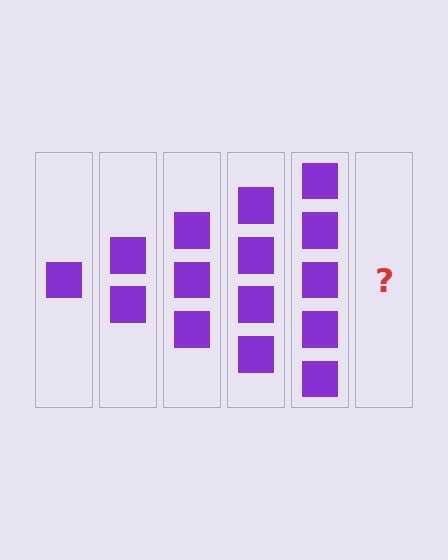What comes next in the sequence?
The next element should be 6 squares.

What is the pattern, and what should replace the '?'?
The pattern is that each step adds one more square. The '?' should be 6 squares.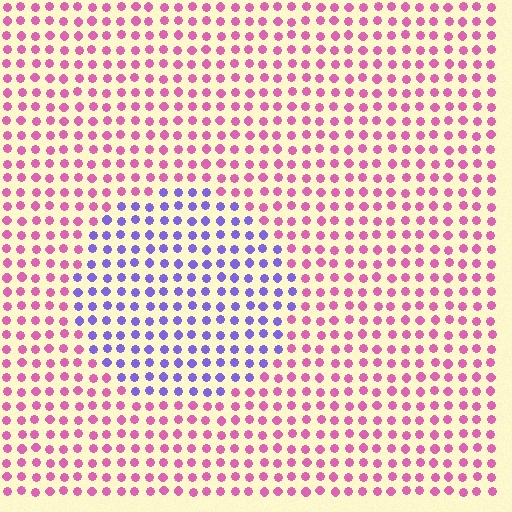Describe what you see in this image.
The image is filled with small pink elements in a uniform arrangement. A circle-shaped region is visible where the elements are tinted to a slightly different hue, forming a subtle color boundary.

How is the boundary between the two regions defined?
The boundary is defined purely by a slight shift in hue (about 66 degrees). Spacing, size, and orientation are identical on both sides.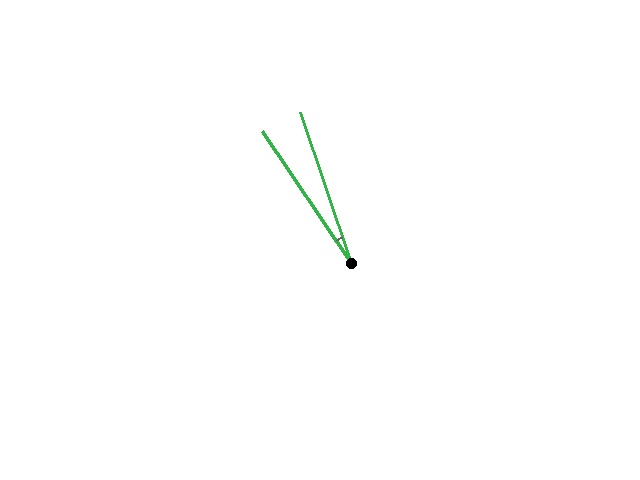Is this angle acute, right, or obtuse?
It is acute.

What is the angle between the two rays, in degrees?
Approximately 15 degrees.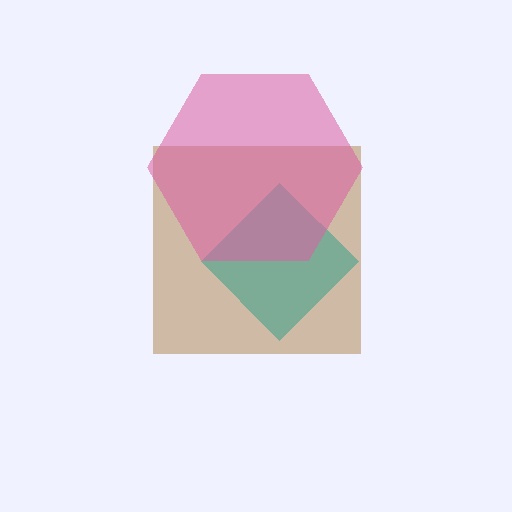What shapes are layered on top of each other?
The layered shapes are: a brown square, a teal diamond, a pink hexagon.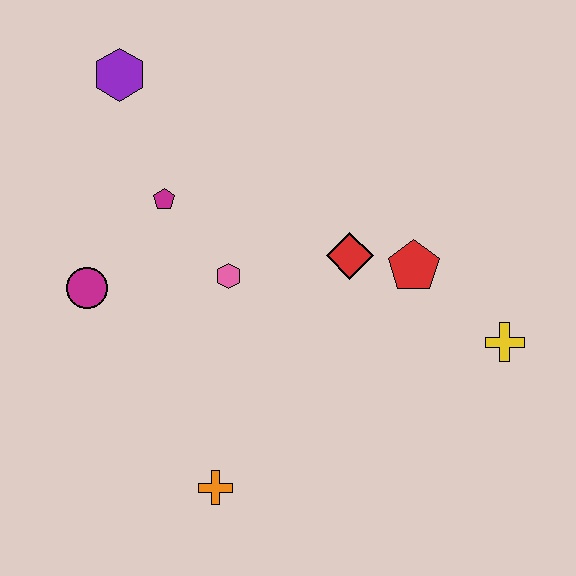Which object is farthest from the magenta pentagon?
The yellow cross is farthest from the magenta pentagon.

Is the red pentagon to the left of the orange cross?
No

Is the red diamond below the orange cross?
No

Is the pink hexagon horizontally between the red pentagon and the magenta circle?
Yes